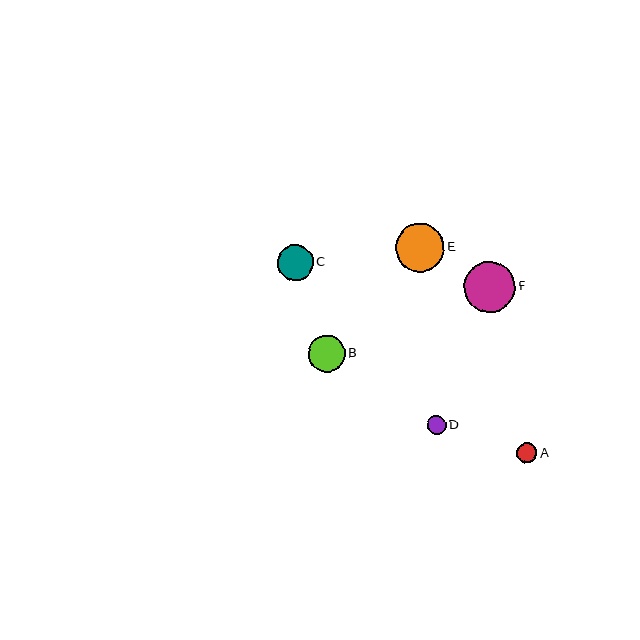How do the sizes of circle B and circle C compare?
Circle B and circle C are approximately the same size.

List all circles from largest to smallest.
From largest to smallest: F, E, B, C, A, D.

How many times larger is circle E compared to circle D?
Circle E is approximately 2.5 times the size of circle D.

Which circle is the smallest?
Circle D is the smallest with a size of approximately 19 pixels.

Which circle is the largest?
Circle F is the largest with a size of approximately 51 pixels.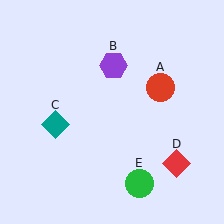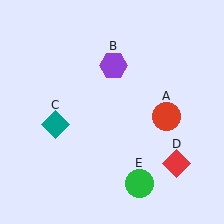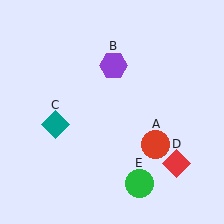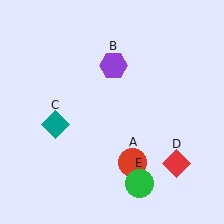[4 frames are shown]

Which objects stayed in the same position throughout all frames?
Purple hexagon (object B) and teal diamond (object C) and red diamond (object D) and green circle (object E) remained stationary.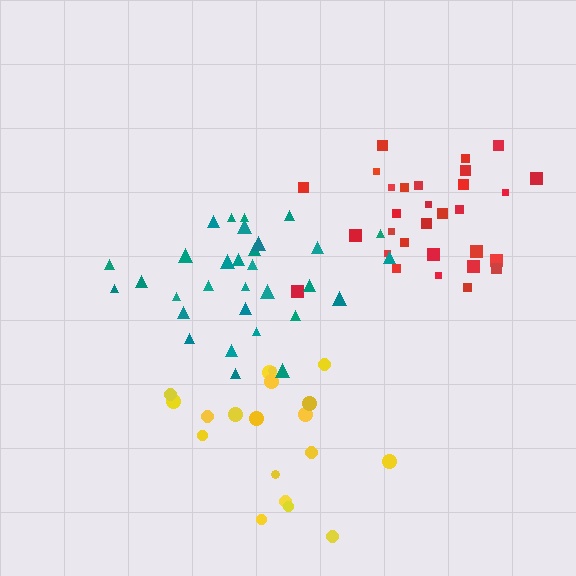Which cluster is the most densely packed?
Teal.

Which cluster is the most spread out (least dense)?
Yellow.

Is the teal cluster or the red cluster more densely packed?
Teal.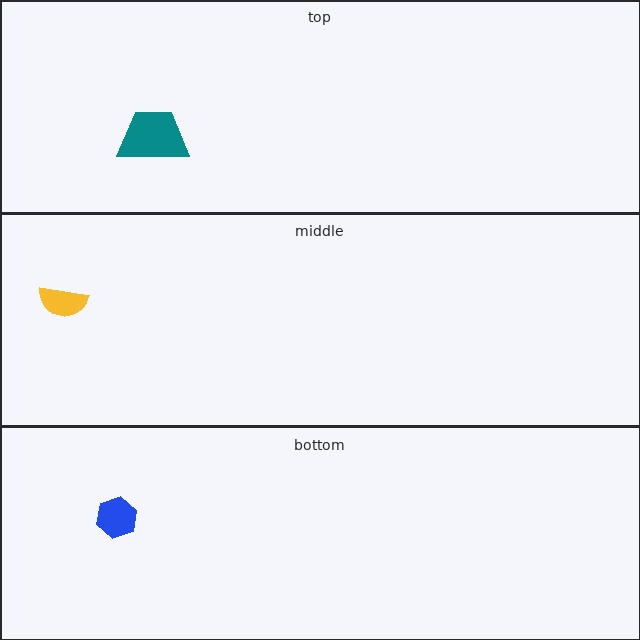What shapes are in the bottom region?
The blue hexagon.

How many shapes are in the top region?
1.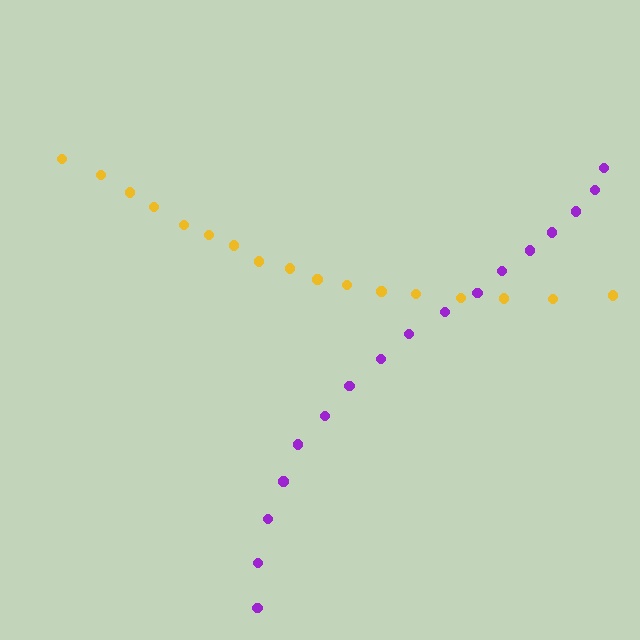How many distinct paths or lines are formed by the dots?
There are 2 distinct paths.